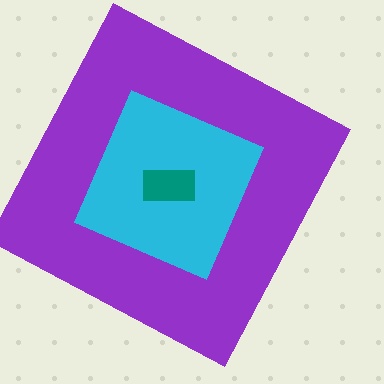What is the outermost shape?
The purple square.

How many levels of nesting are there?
3.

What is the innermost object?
The teal rectangle.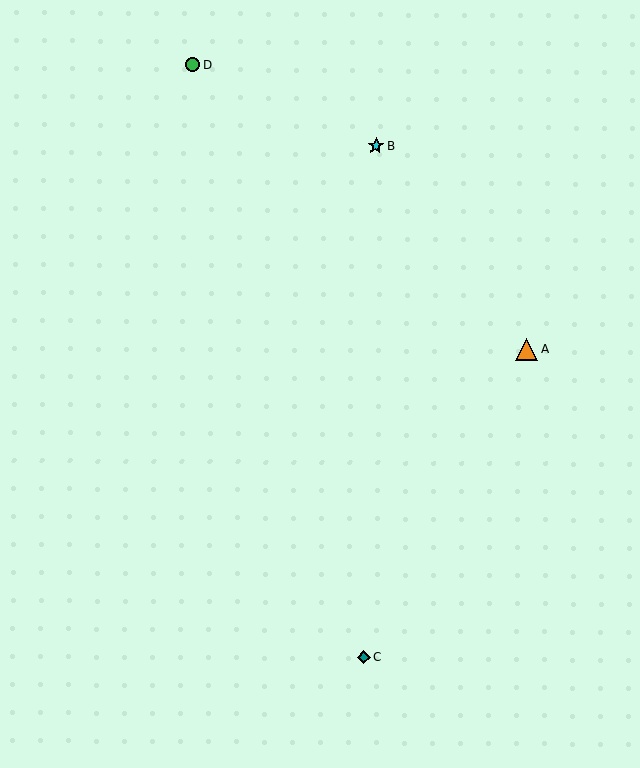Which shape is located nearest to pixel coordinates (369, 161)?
The cyan star (labeled B) at (376, 146) is nearest to that location.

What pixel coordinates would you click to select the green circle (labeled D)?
Click at (193, 65) to select the green circle D.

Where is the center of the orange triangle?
The center of the orange triangle is at (527, 350).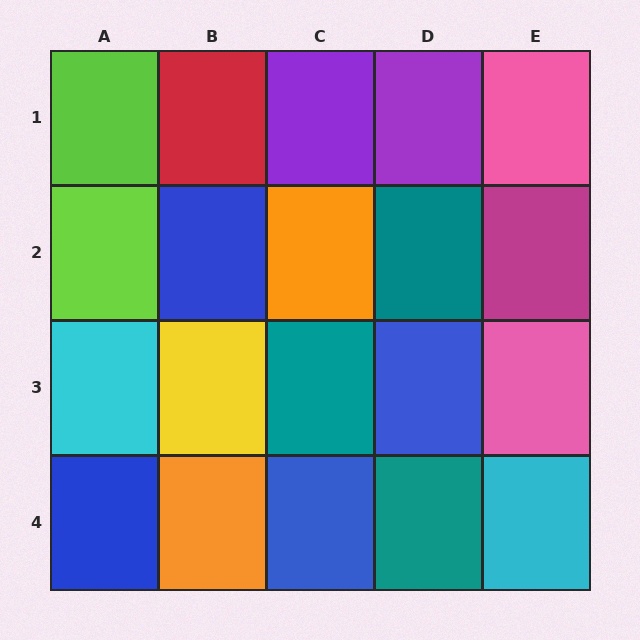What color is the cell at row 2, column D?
Teal.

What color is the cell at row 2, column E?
Magenta.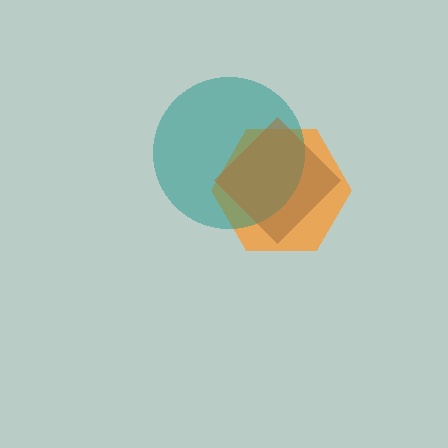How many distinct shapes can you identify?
There are 3 distinct shapes: an orange hexagon, a teal circle, a brown diamond.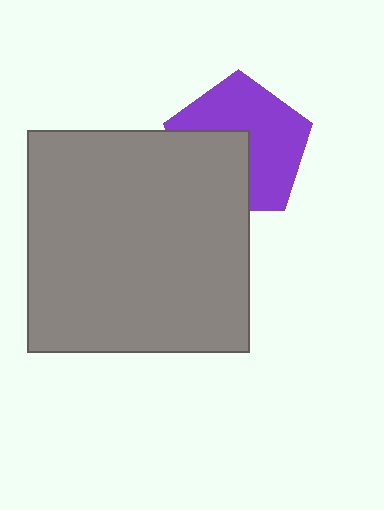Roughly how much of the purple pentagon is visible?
About half of it is visible (roughly 61%).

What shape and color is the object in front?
The object in front is a gray square.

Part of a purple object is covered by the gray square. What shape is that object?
It is a pentagon.